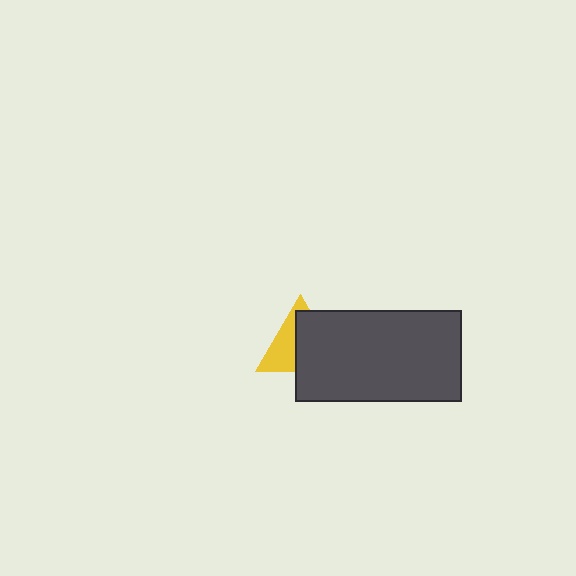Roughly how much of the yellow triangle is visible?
A small part of it is visible (roughly 44%).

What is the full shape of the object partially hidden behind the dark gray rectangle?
The partially hidden object is a yellow triangle.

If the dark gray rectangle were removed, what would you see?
You would see the complete yellow triangle.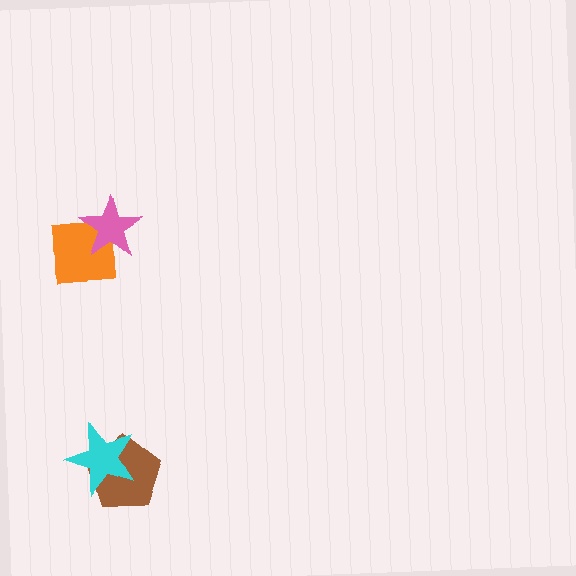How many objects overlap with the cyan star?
1 object overlaps with the cyan star.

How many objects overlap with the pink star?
1 object overlaps with the pink star.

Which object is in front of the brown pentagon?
The cyan star is in front of the brown pentagon.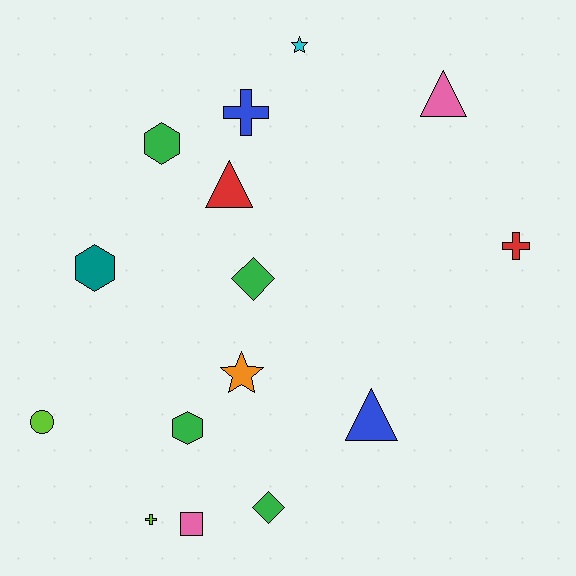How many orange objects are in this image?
There is 1 orange object.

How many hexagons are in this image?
There are 3 hexagons.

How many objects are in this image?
There are 15 objects.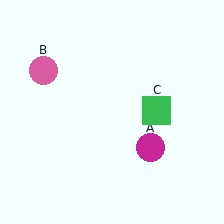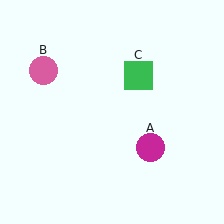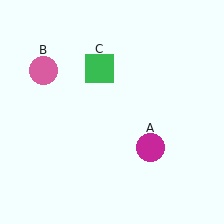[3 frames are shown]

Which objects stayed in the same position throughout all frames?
Magenta circle (object A) and pink circle (object B) remained stationary.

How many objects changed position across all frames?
1 object changed position: green square (object C).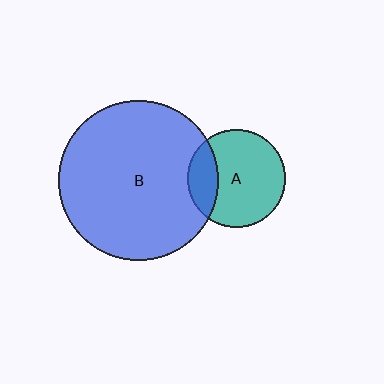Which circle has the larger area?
Circle B (blue).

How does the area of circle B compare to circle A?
Approximately 2.7 times.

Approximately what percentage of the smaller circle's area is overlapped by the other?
Approximately 25%.